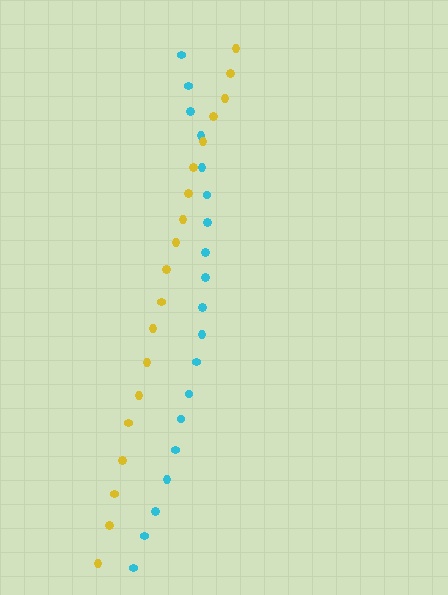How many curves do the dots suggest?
There are 2 distinct paths.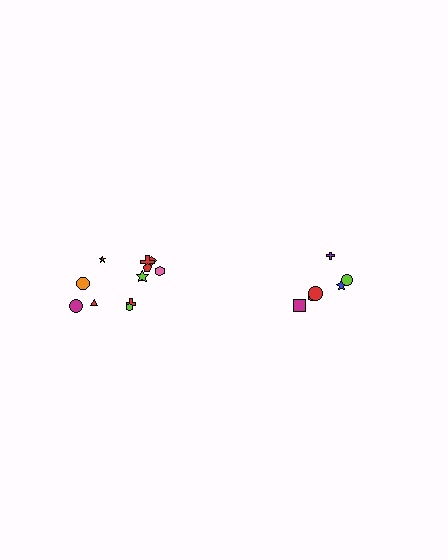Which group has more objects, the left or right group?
The left group.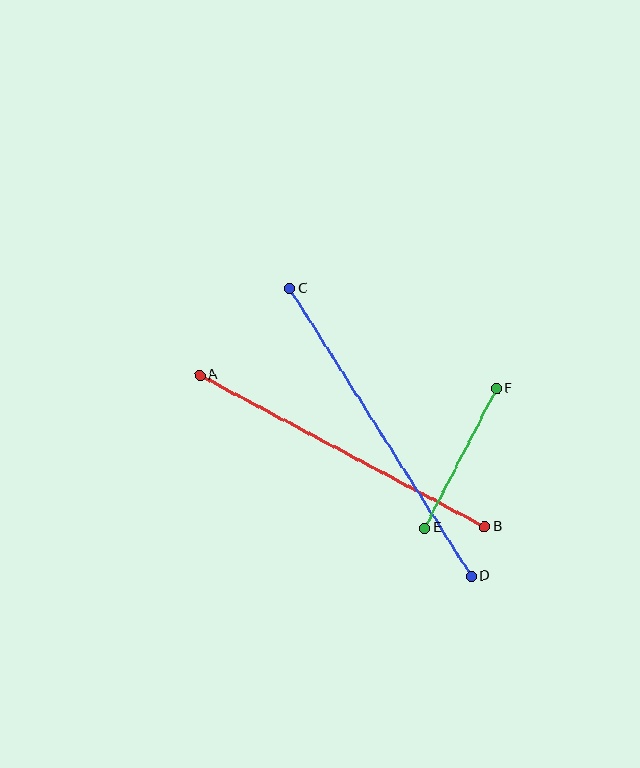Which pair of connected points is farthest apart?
Points C and D are farthest apart.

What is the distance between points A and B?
The distance is approximately 323 pixels.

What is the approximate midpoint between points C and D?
The midpoint is at approximately (381, 432) pixels.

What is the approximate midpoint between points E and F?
The midpoint is at approximately (461, 458) pixels.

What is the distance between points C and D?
The distance is approximately 340 pixels.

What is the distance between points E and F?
The distance is approximately 157 pixels.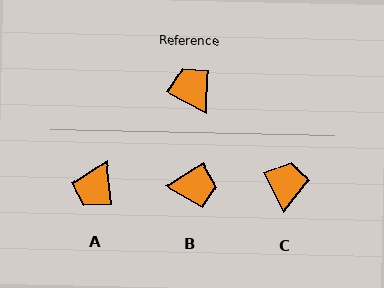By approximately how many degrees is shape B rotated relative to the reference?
Approximately 119 degrees clockwise.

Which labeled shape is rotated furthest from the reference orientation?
A, about 124 degrees away.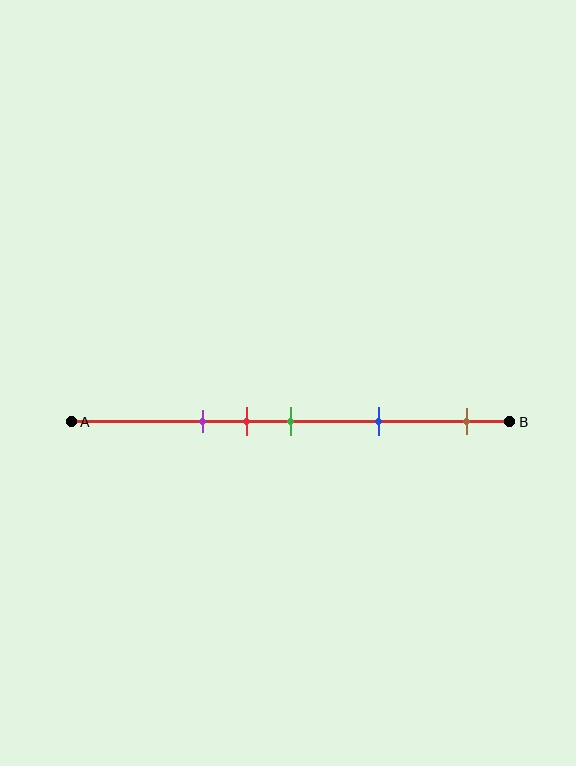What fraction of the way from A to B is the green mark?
The green mark is approximately 50% (0.5) of the way from A to B.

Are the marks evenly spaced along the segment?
No, the marks are not evenly spaced.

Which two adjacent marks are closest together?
The red and green marks are the closest adjacent pair.